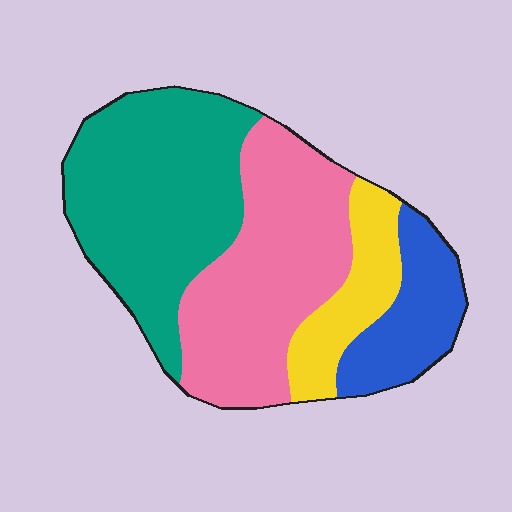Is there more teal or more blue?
Teal.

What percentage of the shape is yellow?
Yellow takes up about one eighth (1/8) of the shape.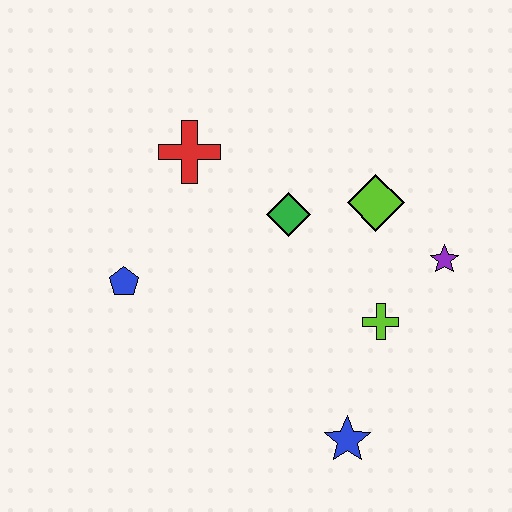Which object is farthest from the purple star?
The blue pentagon is farthest from the purple star.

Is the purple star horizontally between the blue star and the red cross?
No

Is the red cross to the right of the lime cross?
No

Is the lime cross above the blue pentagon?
No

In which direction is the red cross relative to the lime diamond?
The red cross is to the left of the lime diamond.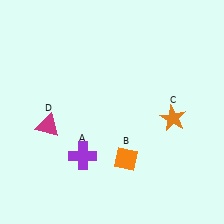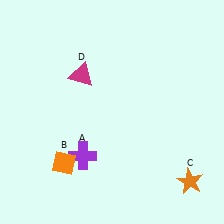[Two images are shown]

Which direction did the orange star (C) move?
The orange star (C) moved down.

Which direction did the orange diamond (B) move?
The orange diamond (B) moved left.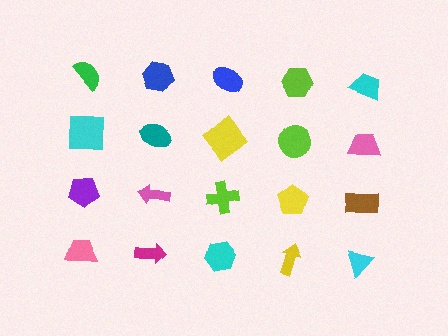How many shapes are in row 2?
5 shapes.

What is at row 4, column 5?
A cyan triangle.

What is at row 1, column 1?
A green semicircle.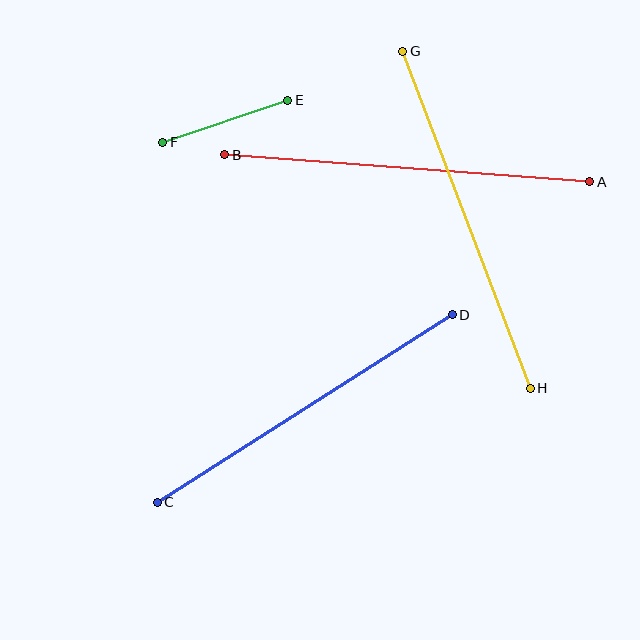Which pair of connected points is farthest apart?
Points A and B are farthest apart.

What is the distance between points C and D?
The distance is approximately 350 pixels.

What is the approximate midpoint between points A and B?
The midpoint is at approximately (407, 168) pixels.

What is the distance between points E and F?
The distance is approximately 131 pixels.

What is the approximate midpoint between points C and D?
The midpoint is at approximately (305, 409) pixels.